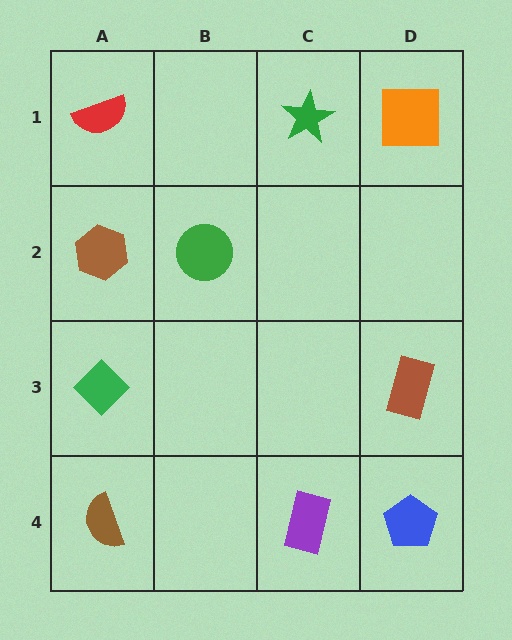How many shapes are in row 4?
3 shapes.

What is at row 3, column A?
A green diamond.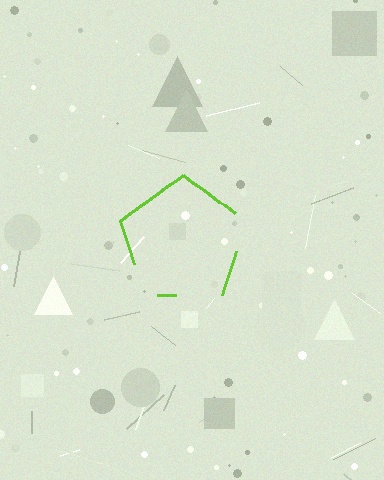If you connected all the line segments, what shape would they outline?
They would outline a pentagon.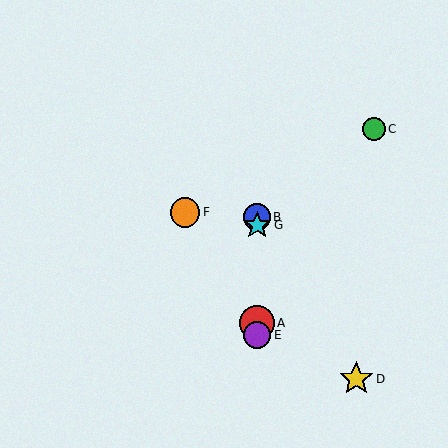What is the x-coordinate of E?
Object E is at x≈257.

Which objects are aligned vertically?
Objects A, B, E, G are aligned vertically.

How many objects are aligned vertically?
4 objects (A, B, E, G) are aligned vertically.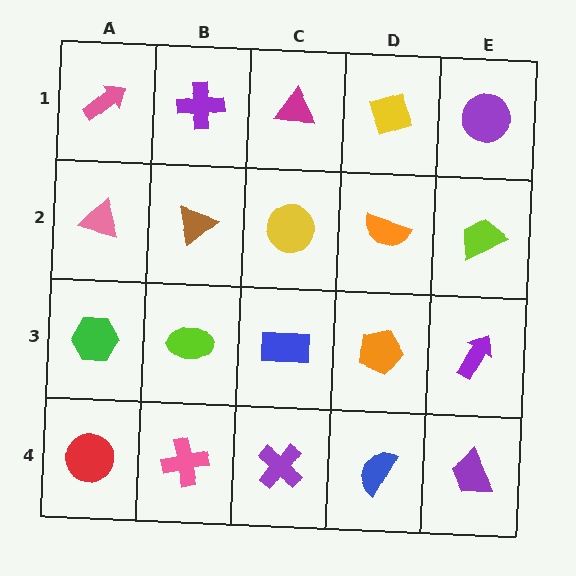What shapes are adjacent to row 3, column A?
A pink triangle (row 2, column A), a red circle (row 4, column A), a lime ellipse (row 3, column B).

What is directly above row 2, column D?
A yellow diamond.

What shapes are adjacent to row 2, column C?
A magenta triangle (row 1, column C), a blue rectangle (row 3, column C), a brown triangle (row 2, column B), an orange semicircle (row 2, column D).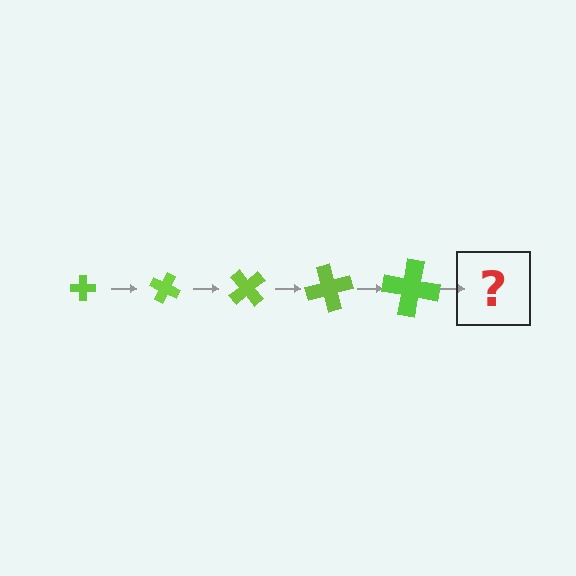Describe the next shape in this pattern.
It should be a cross, larger than the previous one and rotated 125 degrees from the start.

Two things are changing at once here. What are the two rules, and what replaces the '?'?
The two rules are that the cross grows larger each step and it rotates 25 degrees each step. The '?' should be a cross, larger than the previous one and rotated 125 degrees from the start.